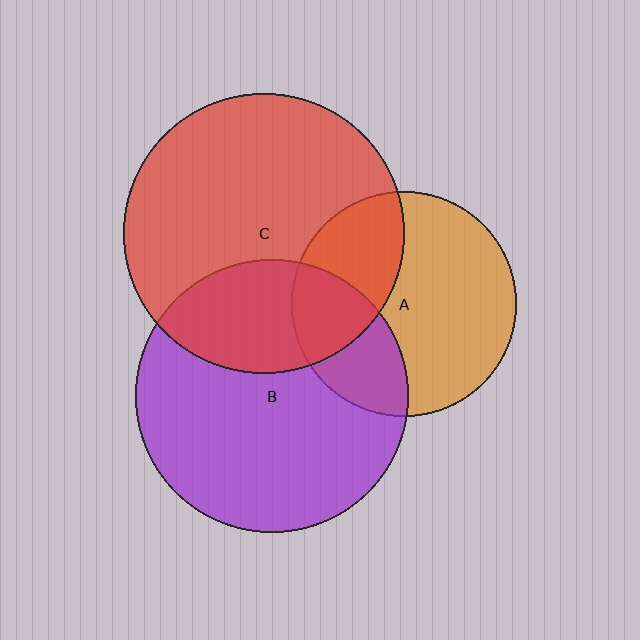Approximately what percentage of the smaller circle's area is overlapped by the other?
Approximately 30%.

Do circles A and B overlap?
Yes.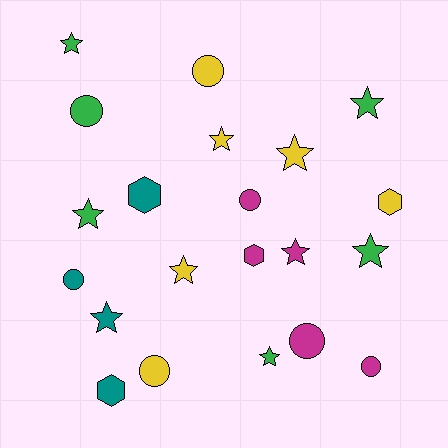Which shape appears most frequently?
Star, with 10 objects.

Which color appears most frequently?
Green, with 6 objects.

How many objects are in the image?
There are 21 objects.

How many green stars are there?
There are 5 green stars.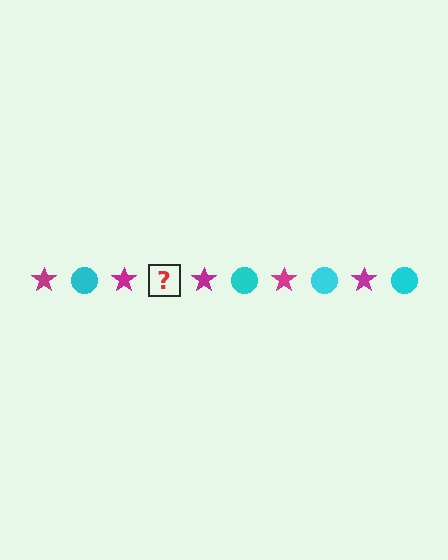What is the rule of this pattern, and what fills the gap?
The rule is that the pattern alternates between magenta star and cyan circle. The gap should be filled with a cyan circle.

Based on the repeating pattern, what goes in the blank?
The blank should be a cyan circle.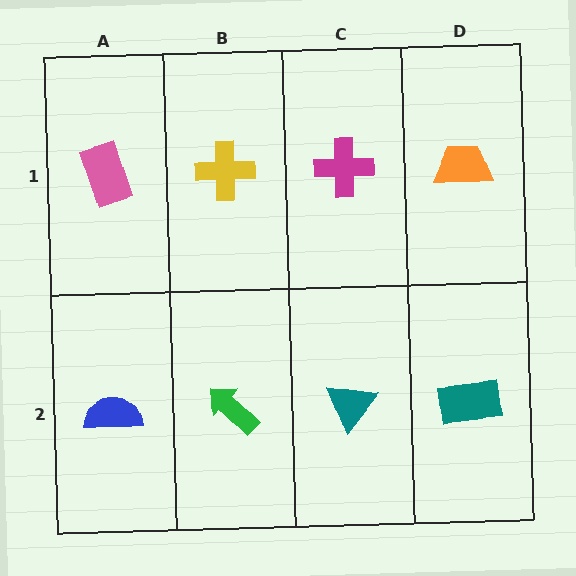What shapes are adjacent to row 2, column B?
A yellow cross (row 1, column B), a blue semicircle (row 2, column A), a teal triangle (row 2, column C).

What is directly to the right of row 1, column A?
A yellow cross.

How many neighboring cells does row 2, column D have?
2.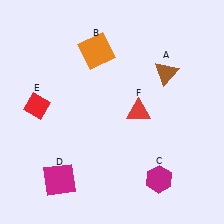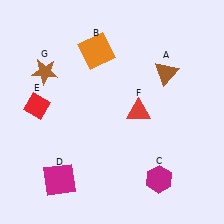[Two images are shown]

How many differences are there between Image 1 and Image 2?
There is 1 difference between the two images.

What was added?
A brown star (G) was added in Image 2.